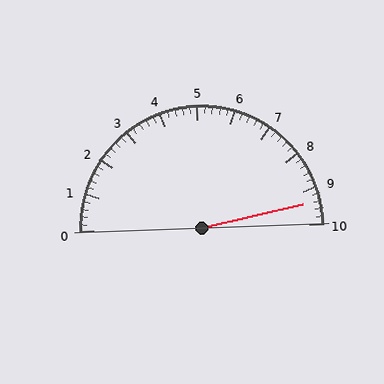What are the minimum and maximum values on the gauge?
The gauge ranges from 0 to 10.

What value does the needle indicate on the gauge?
The needle indicates approximately 9.4.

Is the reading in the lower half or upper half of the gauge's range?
The reading is in the upper half of the range (0 to 10).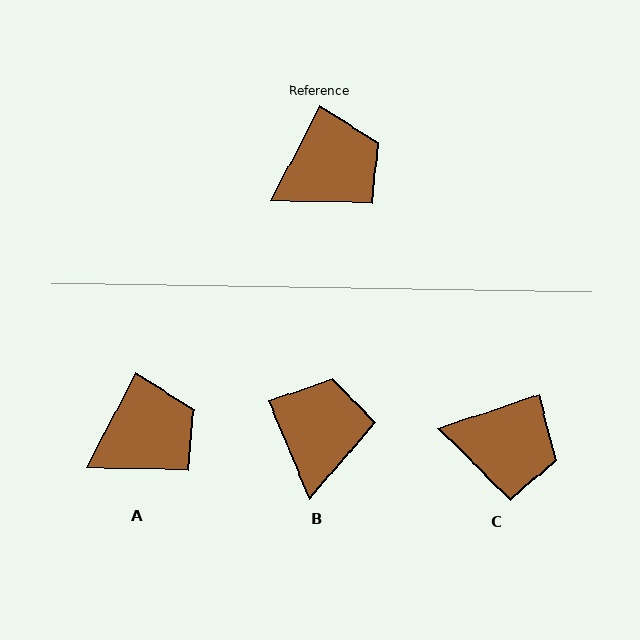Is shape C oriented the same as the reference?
No, it is off by about 44 degrees.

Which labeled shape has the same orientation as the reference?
A.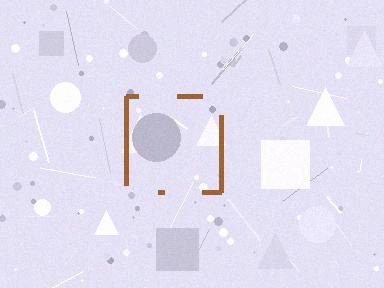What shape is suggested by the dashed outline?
The dashed outline suggests a square.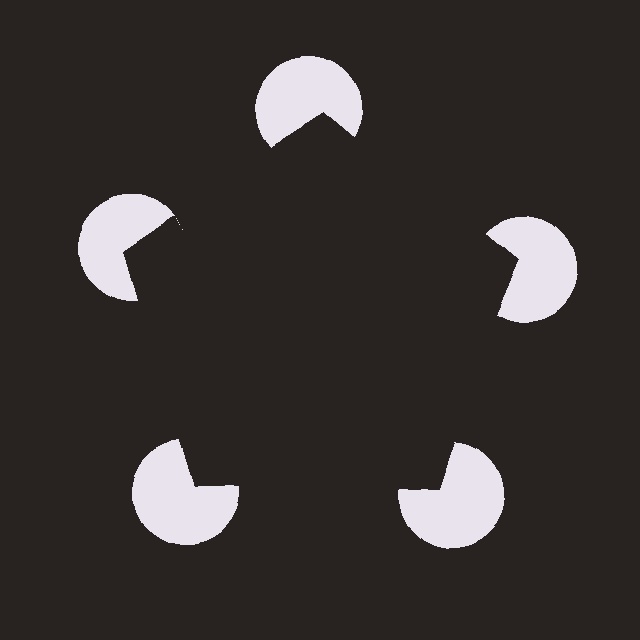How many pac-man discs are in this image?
There are 5 — one at each vertex of the illusory pentagon.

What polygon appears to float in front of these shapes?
An illusory pentagon — its edges are inferred from the aligned wedge cuts in the pac-man discs, not physically drawn.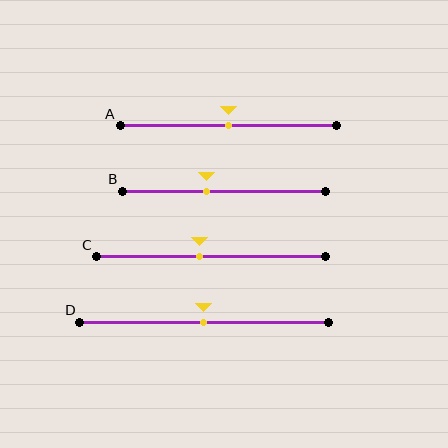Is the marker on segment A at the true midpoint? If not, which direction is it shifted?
Yes, the marker on segment A is at the true midpoint.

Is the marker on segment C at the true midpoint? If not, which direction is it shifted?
No, the marker on segment C is shifted to the left by about 5% of the segment length.